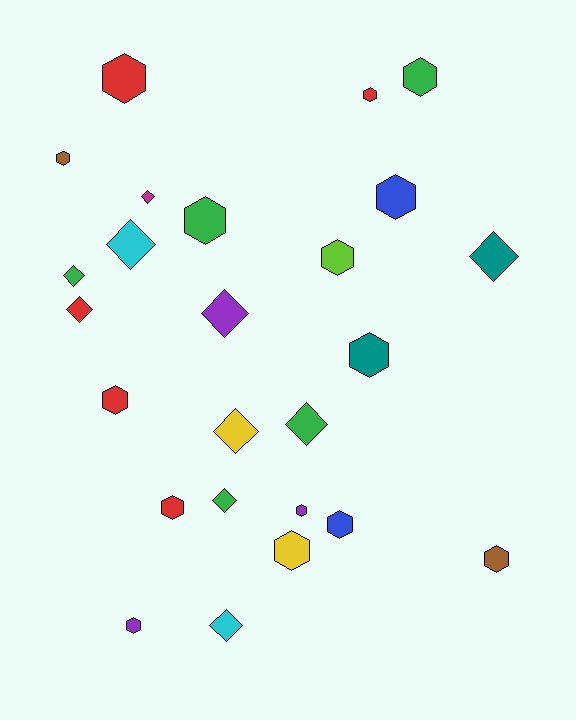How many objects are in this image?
There are 25 objects.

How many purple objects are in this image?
There are 3 purple objects.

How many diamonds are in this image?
There are 10 diamonds.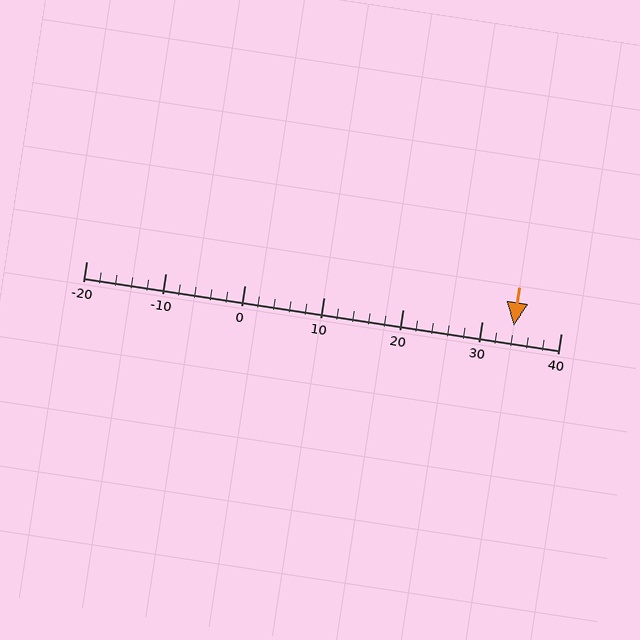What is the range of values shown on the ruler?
The ruler shows values from -20 to 40.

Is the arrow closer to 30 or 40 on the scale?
The arrow is closer to 30.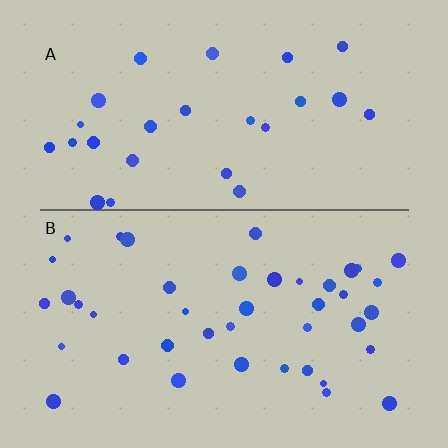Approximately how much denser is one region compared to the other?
Approximately 1.6× — region B over region A.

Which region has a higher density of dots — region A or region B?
B (the bottom).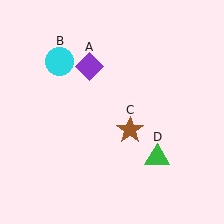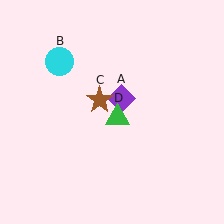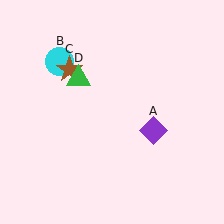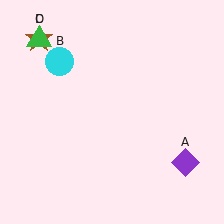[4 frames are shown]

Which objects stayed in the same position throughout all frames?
Cyan circle (object B) remained stationary.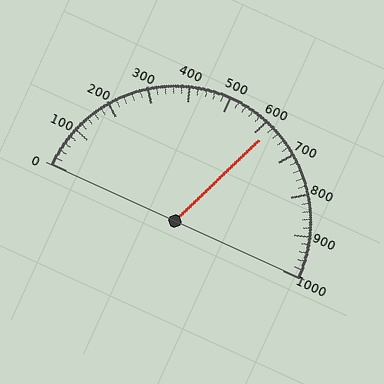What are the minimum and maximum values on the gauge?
The gauge ranges from 0 to 1000.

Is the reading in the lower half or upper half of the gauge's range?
The reading is in the upper half of the range (0 to 1000).